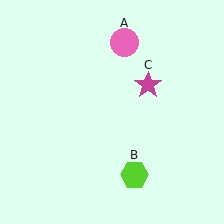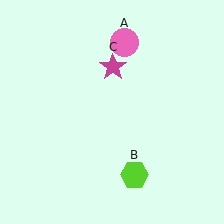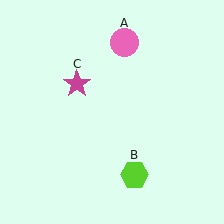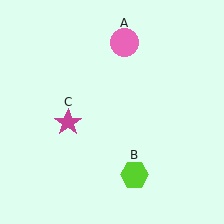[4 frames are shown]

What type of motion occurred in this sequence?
The magenta star (object C) rotated counterclockwise around the center of the scene.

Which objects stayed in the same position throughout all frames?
Pink circle (object A) and lime hexagon (object B) remained stationary.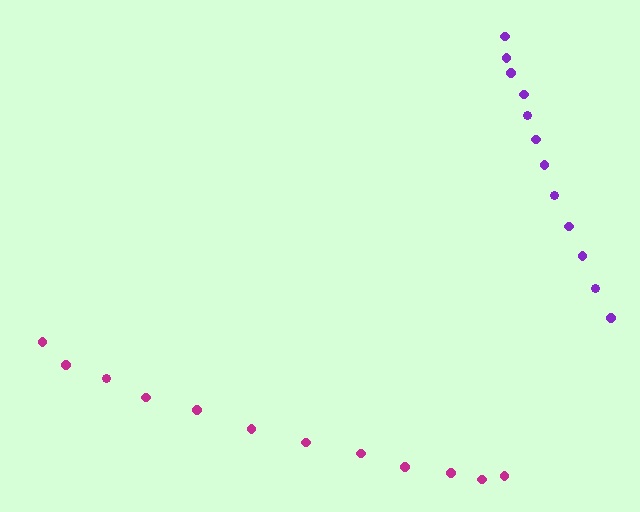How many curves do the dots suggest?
There are 2 distinct paths.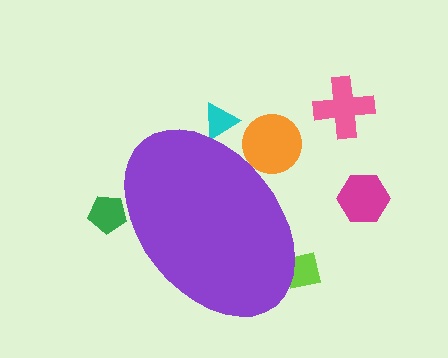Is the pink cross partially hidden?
No, the pink cross is fully visible.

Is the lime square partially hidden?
Yes, the lime square is partially hidden behind the purple ellipse.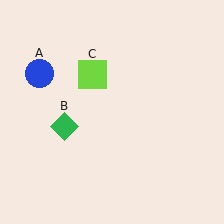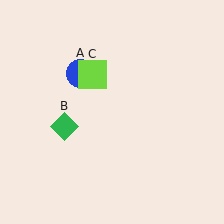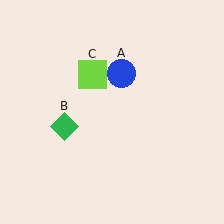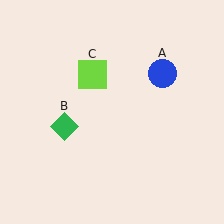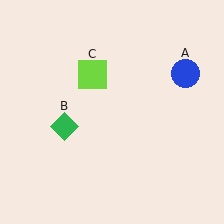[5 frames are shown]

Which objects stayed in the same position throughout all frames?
Green diamond (object B) and lime square (object C) remained stationary.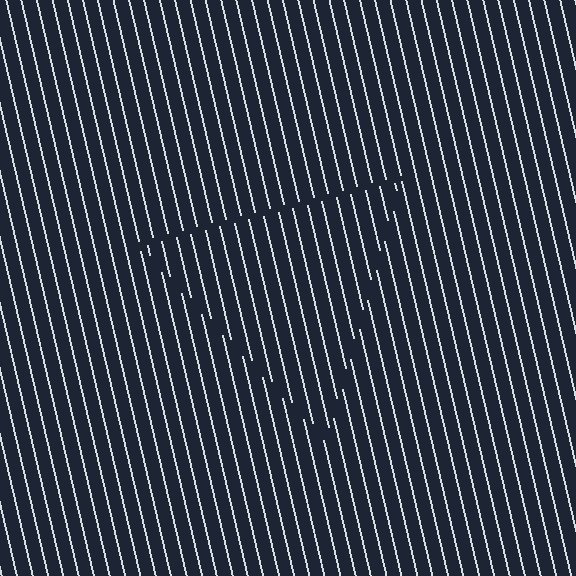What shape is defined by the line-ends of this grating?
An illusory triangle. The interior of the shape contains the same grating, shifted by half a period — the contour is defined by the phase discontinuity where line-ends from the inner and outer gratings abut.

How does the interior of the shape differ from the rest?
The interior of the shape contains the same grating, shifted by half a period — the contour is defined by the phase discontinuity where line-ends from the inner and outer gratings abut.